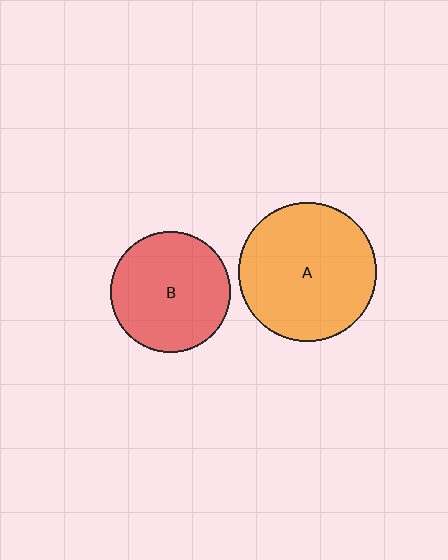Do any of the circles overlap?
No, none of the circles overlap.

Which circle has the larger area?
Circle A (orange).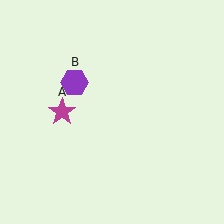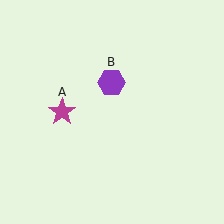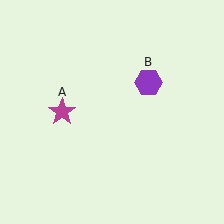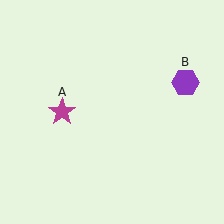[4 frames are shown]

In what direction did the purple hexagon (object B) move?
The purple hexagon (object B) moved right.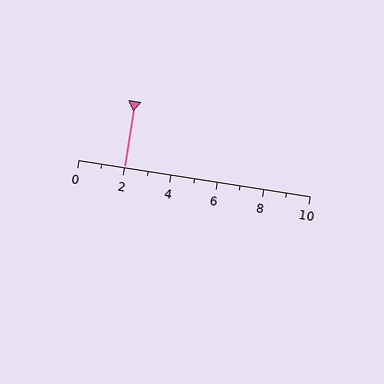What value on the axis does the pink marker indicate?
The marker indicates approximately 2.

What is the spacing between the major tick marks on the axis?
The major ticks are spaced 2 apart.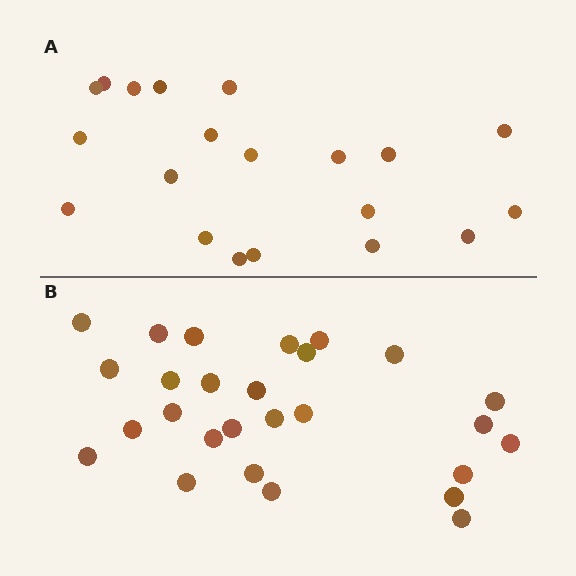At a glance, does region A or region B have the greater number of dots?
Region B (the bottom region) has more dots.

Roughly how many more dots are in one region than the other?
Region B has roughly 8 or so more dots than region A.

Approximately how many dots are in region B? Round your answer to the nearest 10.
About 30 dots. (The exact count is 27, which rounds to 30.)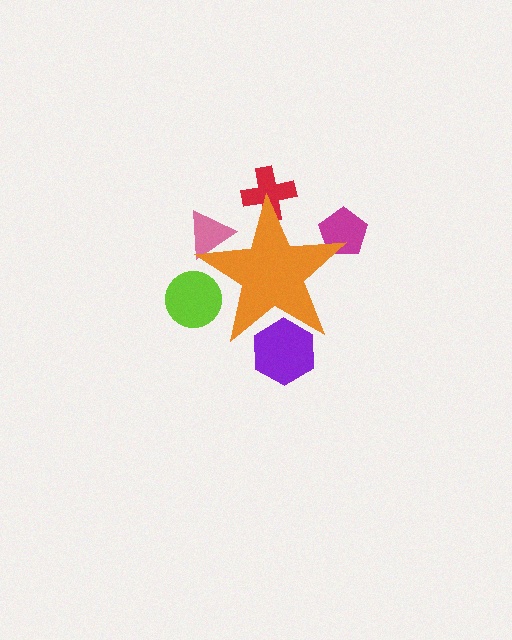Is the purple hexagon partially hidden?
Yes, the purple hexagon is partially hidden behind the orange star.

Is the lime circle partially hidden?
Yes, the lime circle is partially hidden behind the orange star.